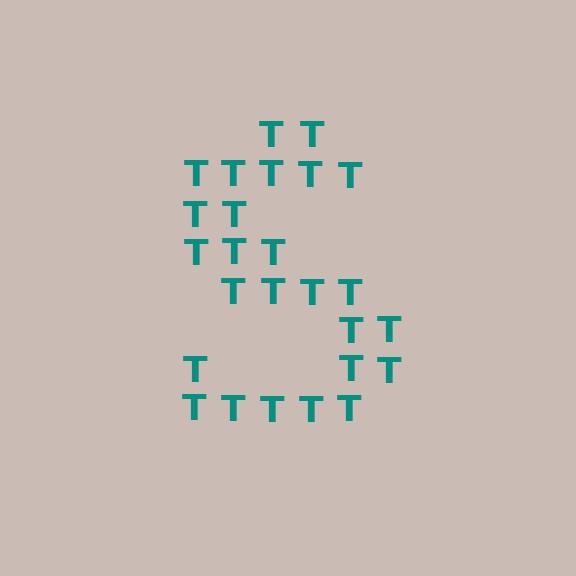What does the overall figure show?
The overall figure shows the letter S.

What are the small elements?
The small elements are letter T's.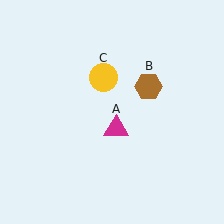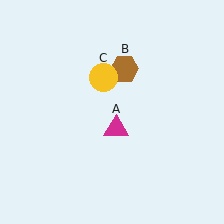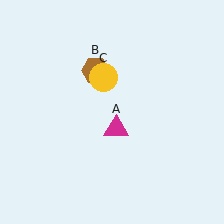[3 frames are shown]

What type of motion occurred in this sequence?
The brown hexagon (object B) rotated counterclockwise around the center of the scene.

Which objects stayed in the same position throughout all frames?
Magenta triangle (object A) and yellow circle (object C) remained stationary.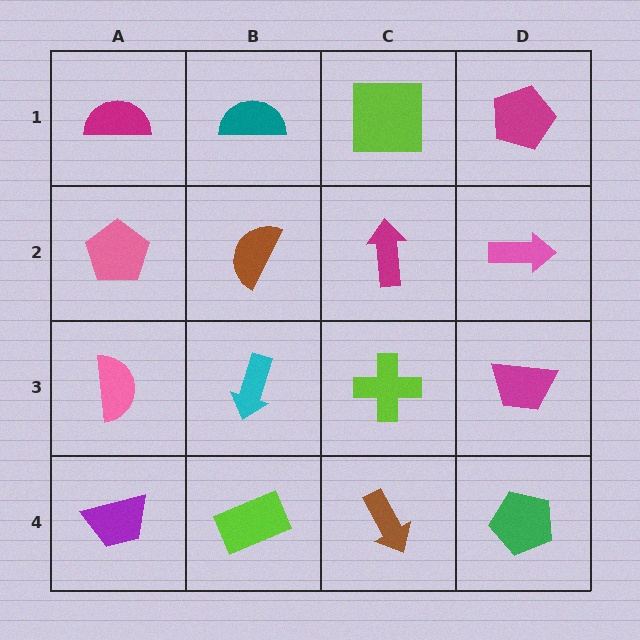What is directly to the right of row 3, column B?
A lime cross.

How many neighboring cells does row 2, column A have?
3.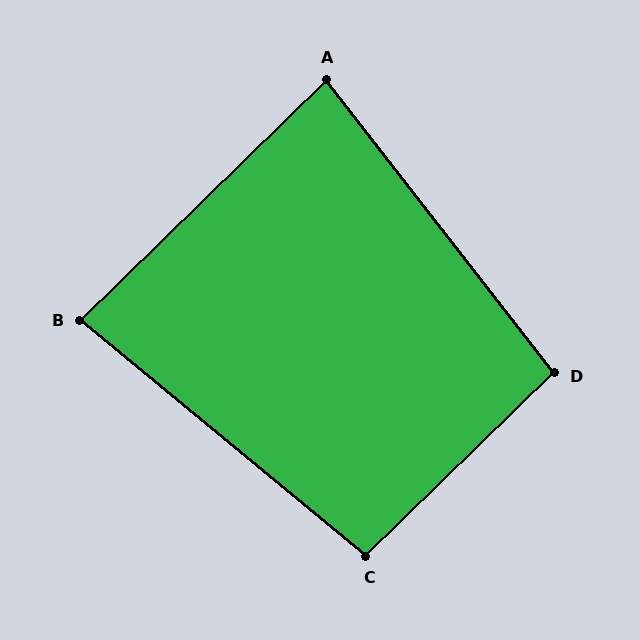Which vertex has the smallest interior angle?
A, at approximately 84 degrees.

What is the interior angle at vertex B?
Approximately 84 degrees (acute).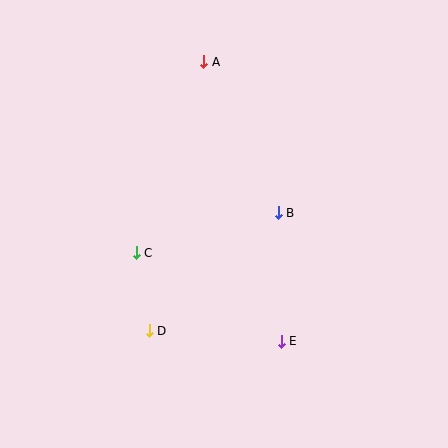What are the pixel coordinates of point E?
Point E is at (281, 341).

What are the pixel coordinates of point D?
Point D is at (149, 331).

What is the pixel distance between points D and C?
The distance between D and C is 79 pixels.